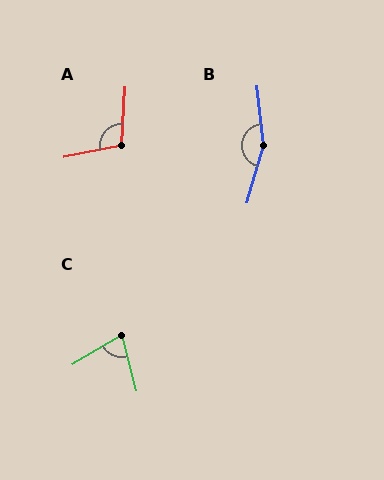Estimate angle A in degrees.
Approximately 105 degrees.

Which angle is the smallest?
C, at approximately 74 degrees.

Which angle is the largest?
B, at approximately 158 degrees.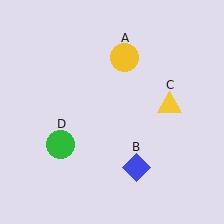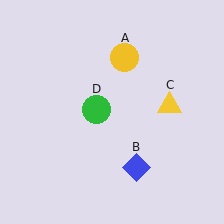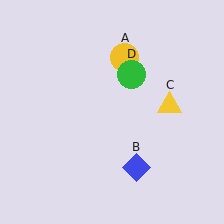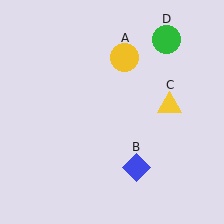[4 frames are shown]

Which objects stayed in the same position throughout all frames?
Yellow circle (object A) and blue diamond (object B) and yellow triangle (object C) remained stationary.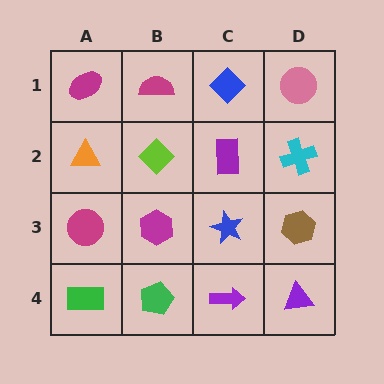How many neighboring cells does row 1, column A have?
2.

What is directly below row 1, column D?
A cyan cross.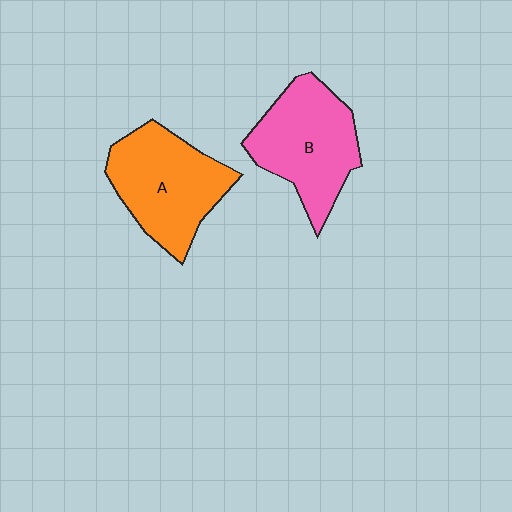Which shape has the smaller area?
Shape B (pink).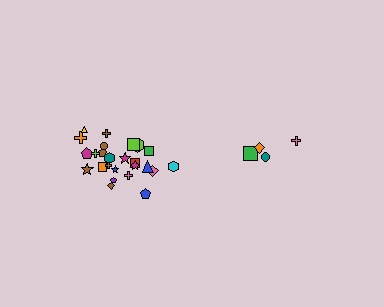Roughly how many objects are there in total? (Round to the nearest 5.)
Roughly 30 objects in total.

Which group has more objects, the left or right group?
The left group.